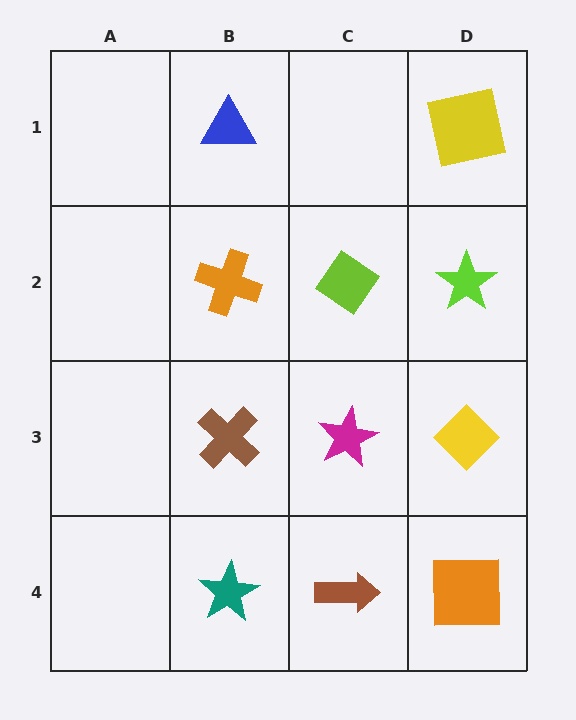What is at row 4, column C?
A brown arrow.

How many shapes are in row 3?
3 shapes.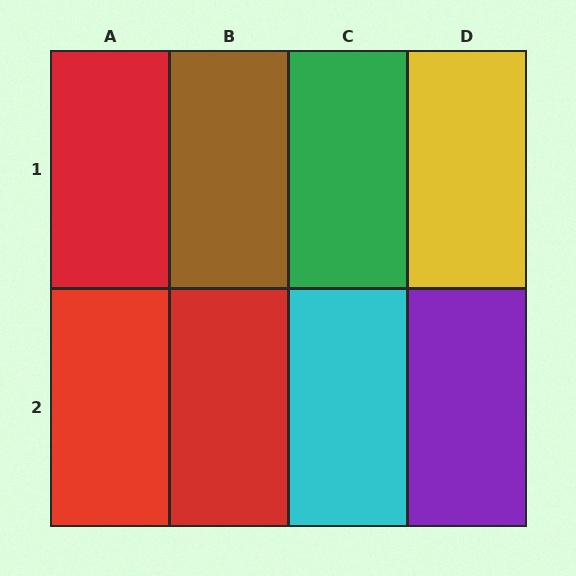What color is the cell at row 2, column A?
Red.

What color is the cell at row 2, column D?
Purple.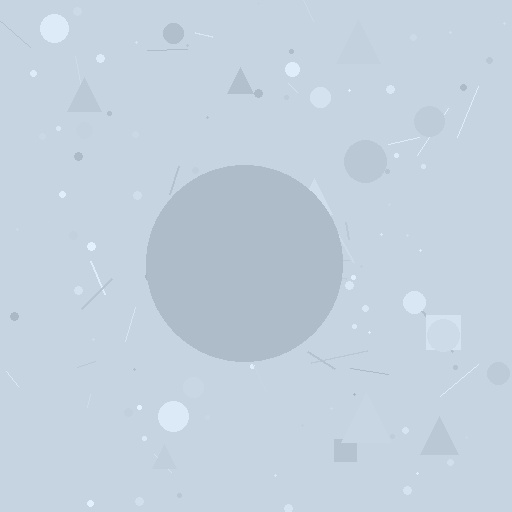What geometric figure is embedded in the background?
A circle is embedded in the background.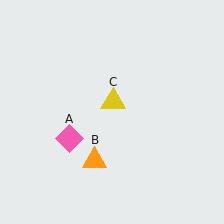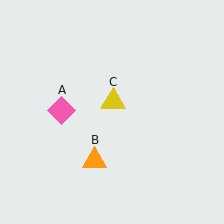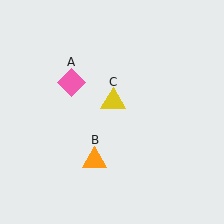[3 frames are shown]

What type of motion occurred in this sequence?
The pink diamond (object A) rotated clockwise around the center of the scene.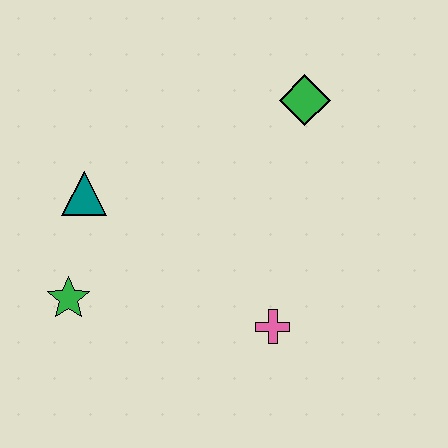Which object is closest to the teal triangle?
The green star is closest to the teal triangle.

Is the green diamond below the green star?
No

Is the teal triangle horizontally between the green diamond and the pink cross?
No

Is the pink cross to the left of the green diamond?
Yes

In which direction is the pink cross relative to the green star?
The pink cross is to the right of the green star.